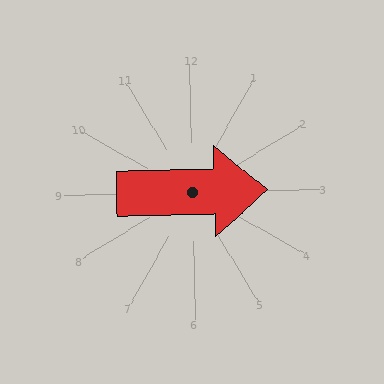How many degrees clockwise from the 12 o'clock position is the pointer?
Approximately 90 degrees.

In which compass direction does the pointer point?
East.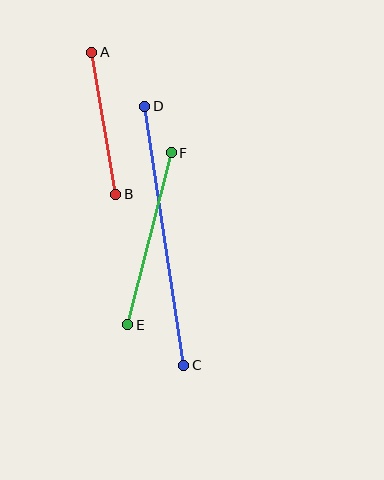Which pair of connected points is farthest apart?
Points C and D are farthest apart.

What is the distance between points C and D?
The distance is approximately 262 pixels.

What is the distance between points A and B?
The distance is approximately 144 pixels.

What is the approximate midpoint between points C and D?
The midpoint is at approximately (164, 236) pixels.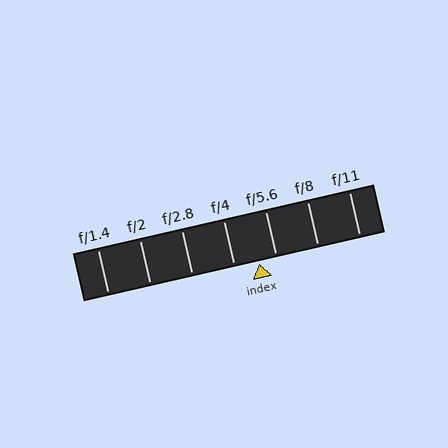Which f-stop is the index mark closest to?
The index mark is closest to f/5.6.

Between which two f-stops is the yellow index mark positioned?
The index mark is between f/4 and f/5.6.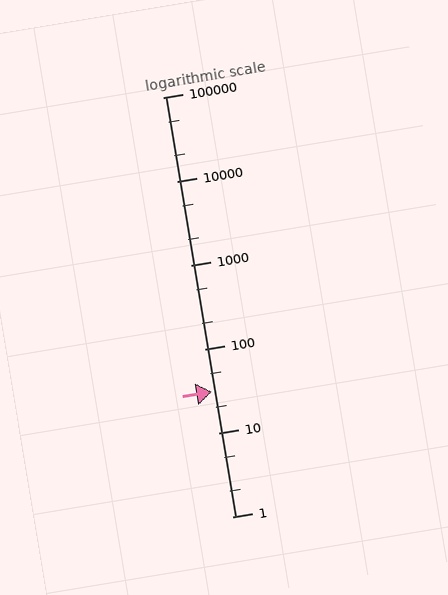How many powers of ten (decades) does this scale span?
The scale spans 5 decades, from 1 to 100000.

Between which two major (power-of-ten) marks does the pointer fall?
The pointer is between 10 and 100.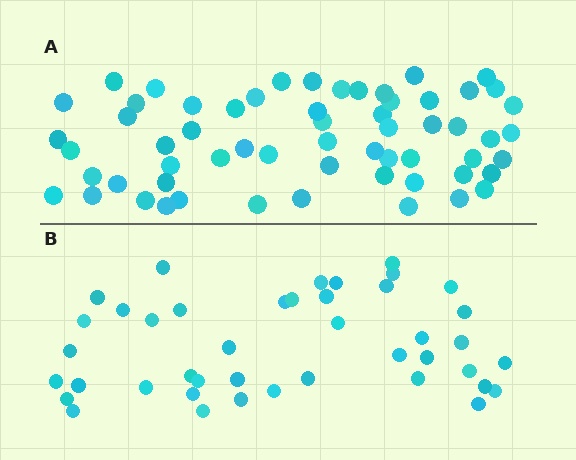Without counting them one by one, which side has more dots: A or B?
Region A (the top region) has more dots.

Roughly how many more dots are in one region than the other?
Region A has approximately 20 more dots than region B.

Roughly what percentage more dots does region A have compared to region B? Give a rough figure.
About 45% more.